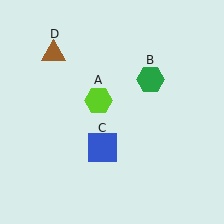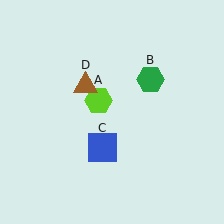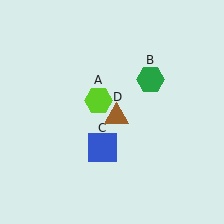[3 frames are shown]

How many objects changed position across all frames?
1 object changed position: brown triangle (object D).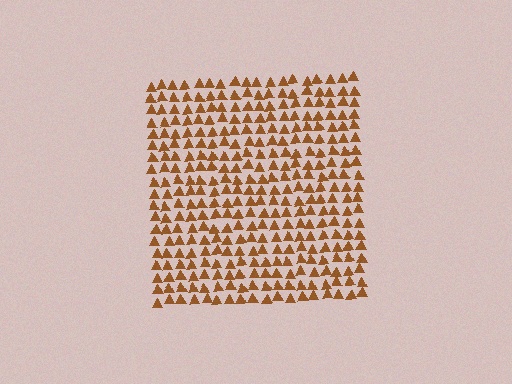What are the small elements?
The small elements are triangles.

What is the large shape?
The large shape is a square.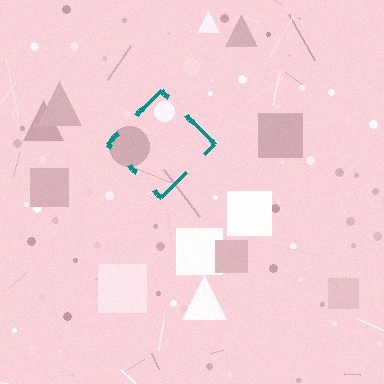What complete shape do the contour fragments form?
The contour fragments form a diamond.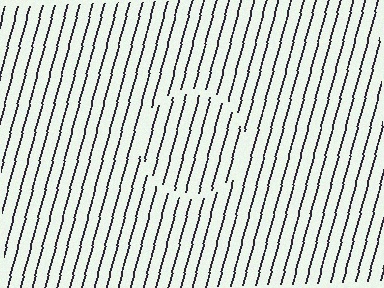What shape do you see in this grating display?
An illusory circle. The interior of the shape contains the same grating, shifted by half a period — the contour is defined by the phase discontinuity where line-ends from the inner and outer gratings abut.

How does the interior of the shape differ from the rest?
The interior of the shape contains the same grating, shifted by half a period — the contour is defined by the phase discontinuity where line-ends from the inner and outer gratings abut.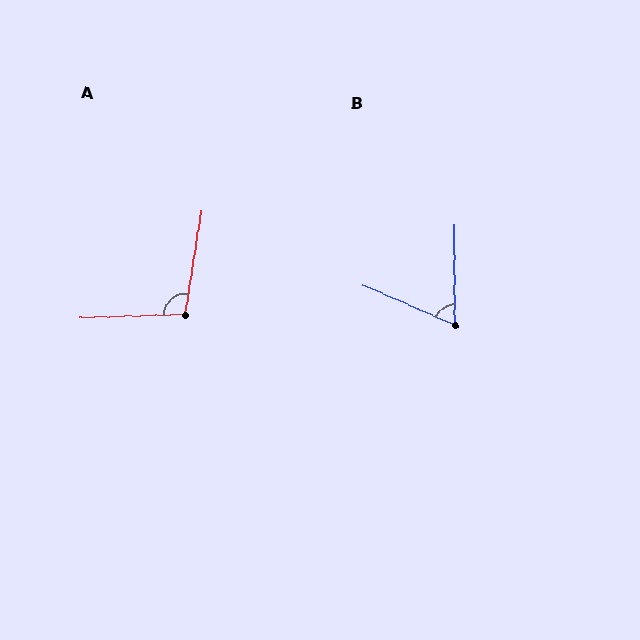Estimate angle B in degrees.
Approximately 66 degrees.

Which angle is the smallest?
B, at approximately 66 degrees.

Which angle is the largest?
A, at approximately 101 degrees.